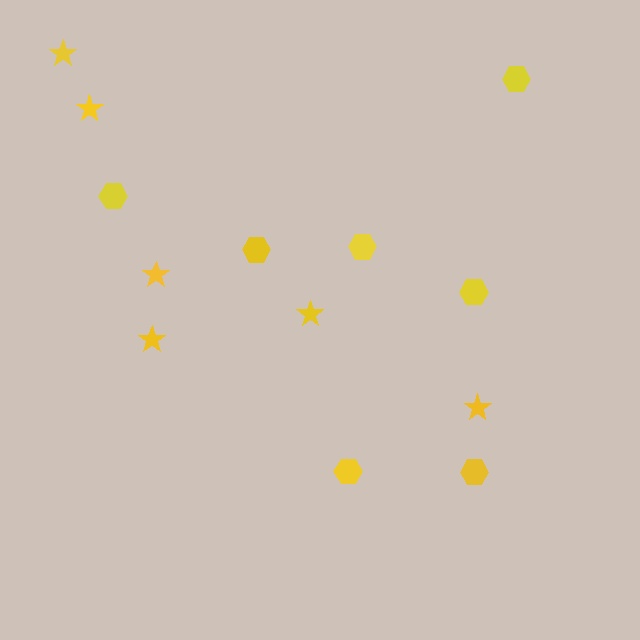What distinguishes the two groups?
There are 2 groups: one group of hexagons (7) and one group of stars (6).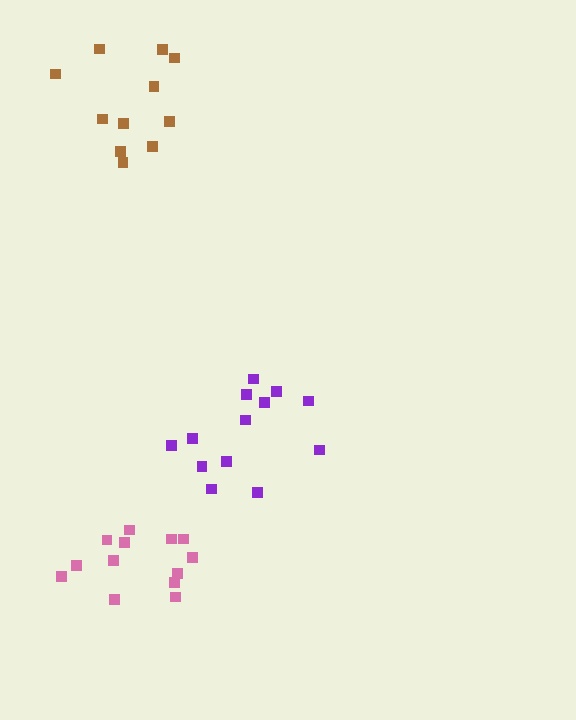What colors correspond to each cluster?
The clusters are colored: brown, pink, purple.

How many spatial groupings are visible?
There are 3 spatial groupings.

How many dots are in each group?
Group 1: 11 dots, Group 2: 13 dots, Group 3: 13 dots (37 total).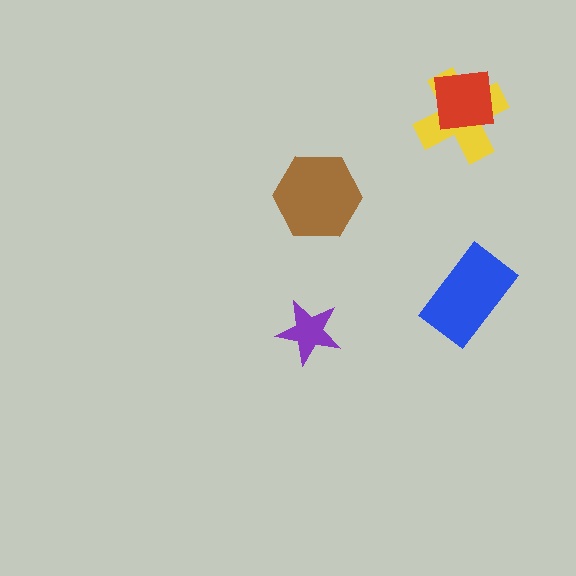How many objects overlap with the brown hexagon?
0 objects overlap with the brown hexagon.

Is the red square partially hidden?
No, no other shape covers it.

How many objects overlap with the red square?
1 object overlaps with the red square.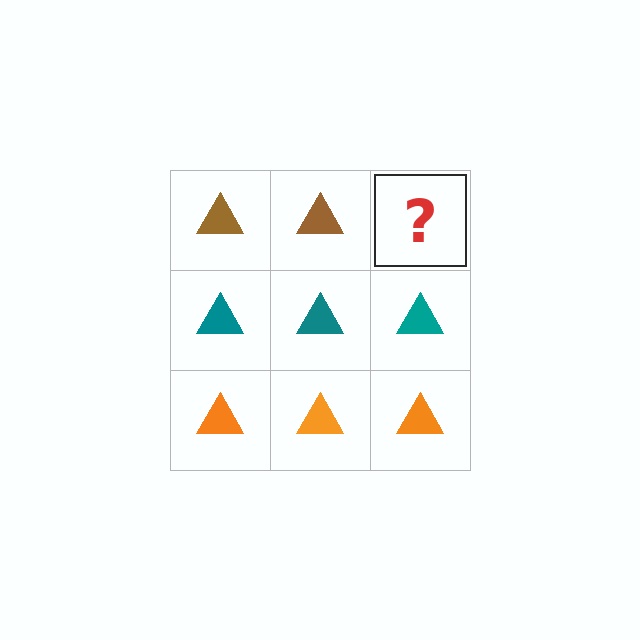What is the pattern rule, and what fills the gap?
The rule is that each row has a consistent color. The gap should be filled with a brown triangle.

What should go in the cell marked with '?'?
The missing cell should contain a brown triangle.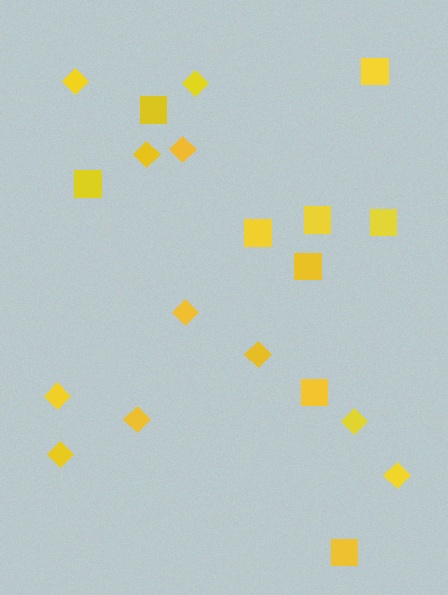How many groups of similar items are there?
There are 2 groups: one group of squares (9) and one group of diamonds (11).